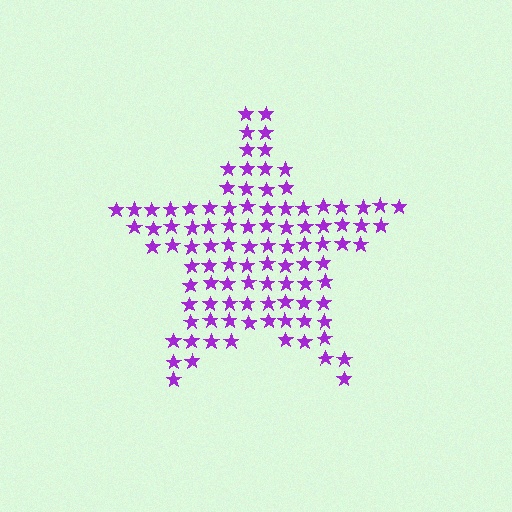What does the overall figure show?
The overall figure shows a star.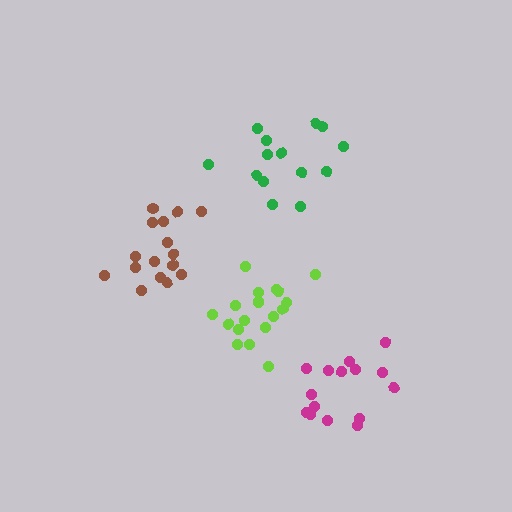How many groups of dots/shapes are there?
There are 4 groups.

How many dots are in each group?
Group 1: 16 dots, Group 2: 19 dots, Group 3: 14 dots, Group 4: 15 dots (64 total).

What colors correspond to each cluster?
The clusters are colored: brown, lime, green, magenta.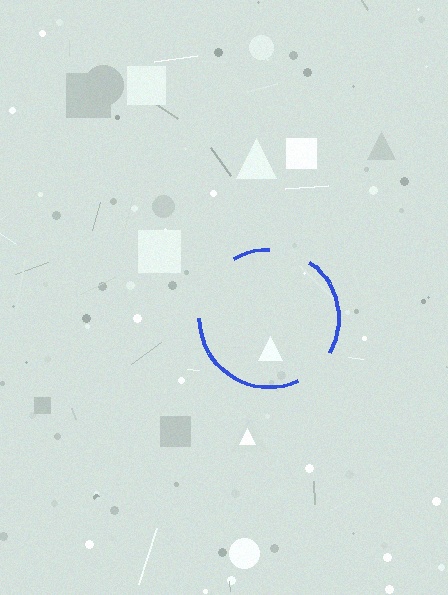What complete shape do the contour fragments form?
The contour fragments form a circle.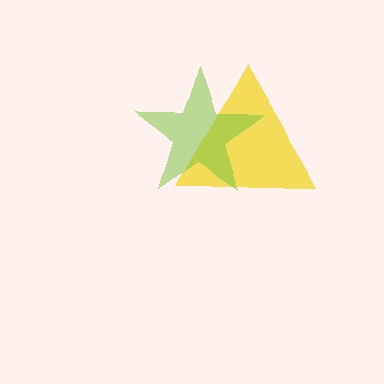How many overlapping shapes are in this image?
There are 2 overlapping shapes in the image.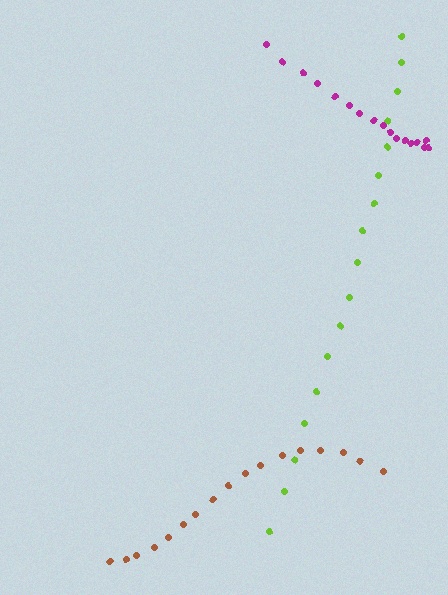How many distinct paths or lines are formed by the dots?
There are 3 distinct paths.